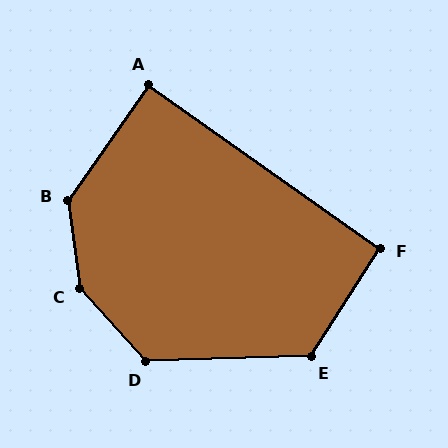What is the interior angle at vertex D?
Approximately 130 degrees (obtuse).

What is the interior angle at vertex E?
Approximately 124 degrees (obtuse).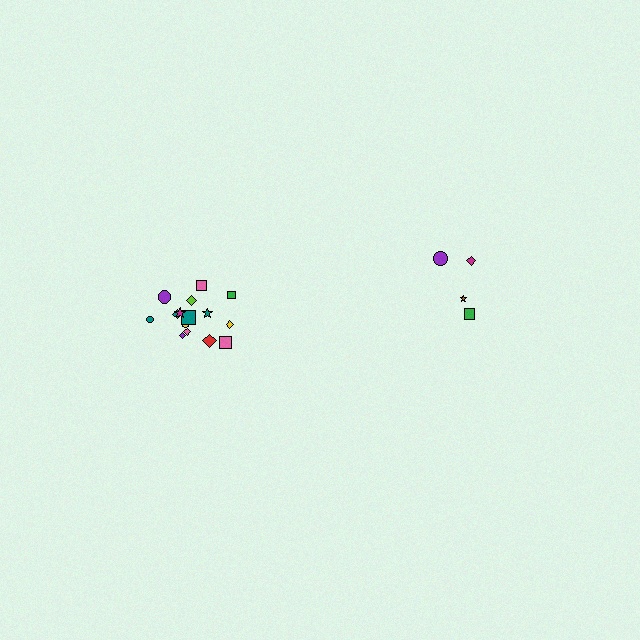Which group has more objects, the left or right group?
The left group.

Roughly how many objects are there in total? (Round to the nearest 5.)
Roughly 20 objects in total.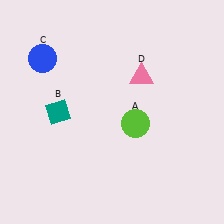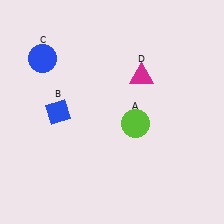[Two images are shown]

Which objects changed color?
B changed from teal to blue. D changed from pink to magenta.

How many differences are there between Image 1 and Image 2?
There are 2 differences between the two images.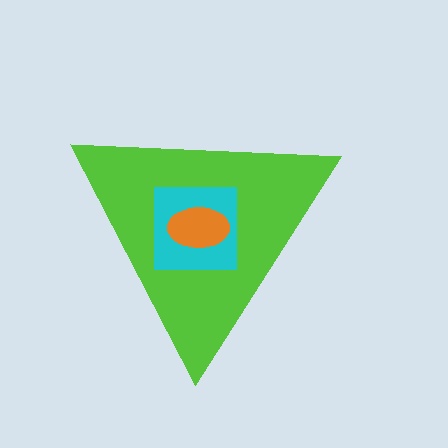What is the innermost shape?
The orange ellipse.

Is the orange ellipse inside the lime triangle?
Yes.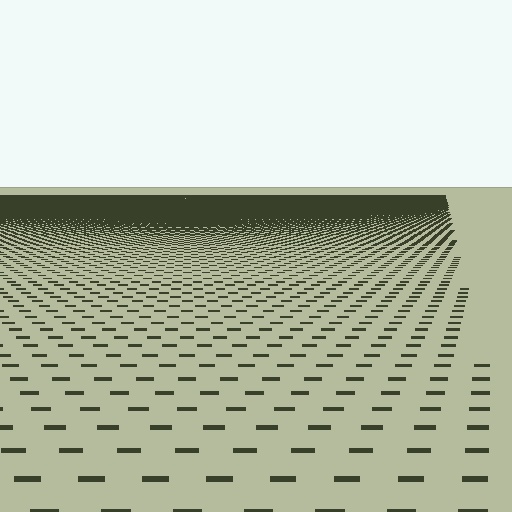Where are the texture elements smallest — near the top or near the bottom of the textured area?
Near the top.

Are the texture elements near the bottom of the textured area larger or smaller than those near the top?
Larger. Near the bottom, elements are closer to the viewer and appear at a bigger on-screen size.